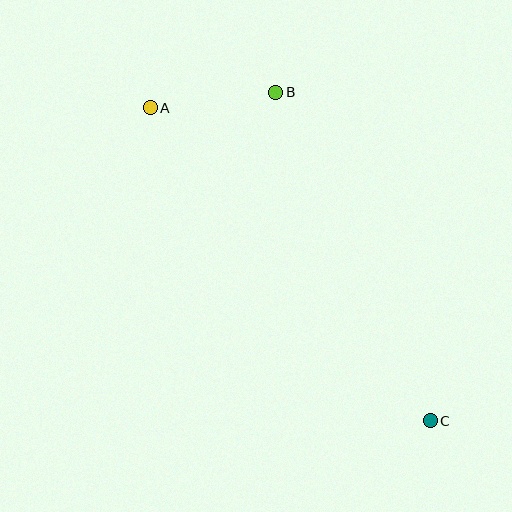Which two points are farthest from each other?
Points A and C are farthest from each other.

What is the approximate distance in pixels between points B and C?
The distance between B and C is approximately 363 pixels.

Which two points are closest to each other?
Points A and B are closest to each other.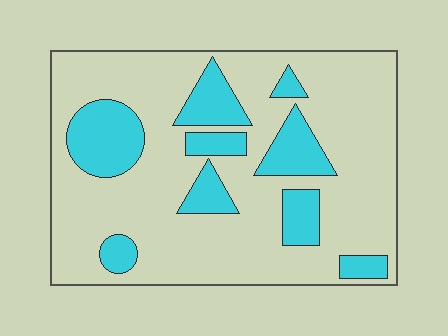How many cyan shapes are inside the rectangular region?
9.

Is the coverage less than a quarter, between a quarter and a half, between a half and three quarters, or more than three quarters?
Less than a quarter.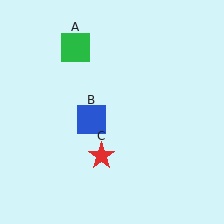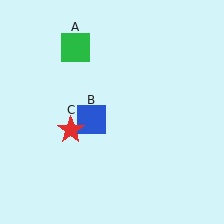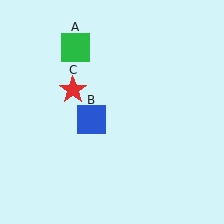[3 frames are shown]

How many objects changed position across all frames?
1 object changed position: red star (object C).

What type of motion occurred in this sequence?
The red star (object C) rotated clockwise around the center of the scene.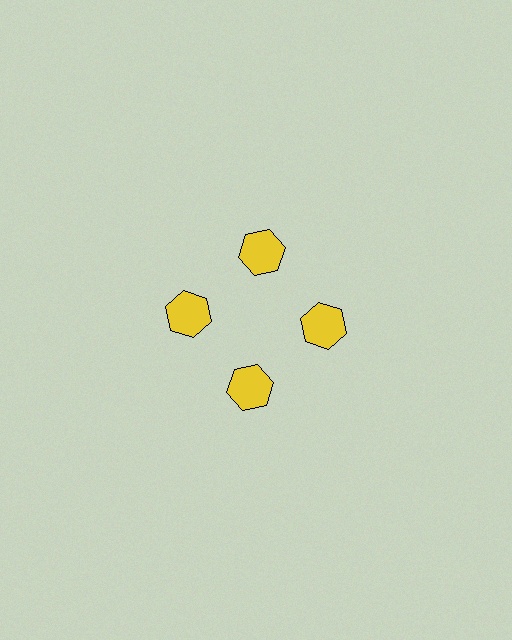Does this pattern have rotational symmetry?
Yes, this pattern has 4-fold rotational symmetry. It looks the same after rotating 90 degrees around the center.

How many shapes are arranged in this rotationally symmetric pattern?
There are 4 shapes, arranged in 4 groups of 1.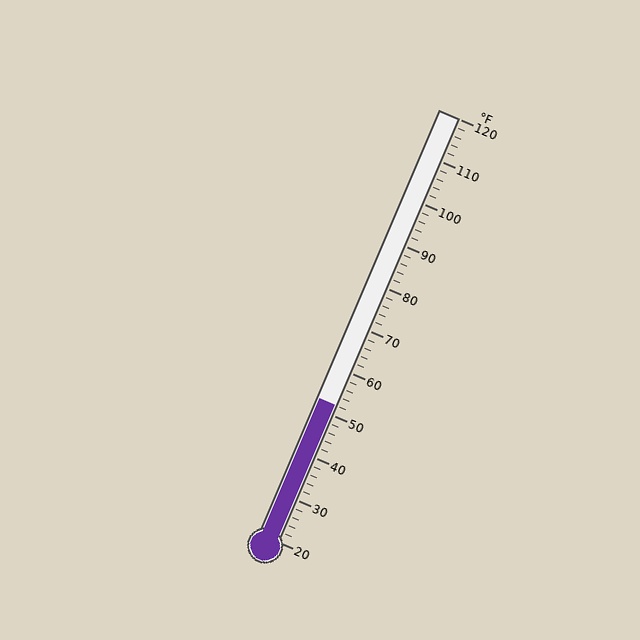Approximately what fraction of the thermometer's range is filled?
The thermometer is filled to approximately 30% of its range.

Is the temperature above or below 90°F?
The temperature is below 90°F.